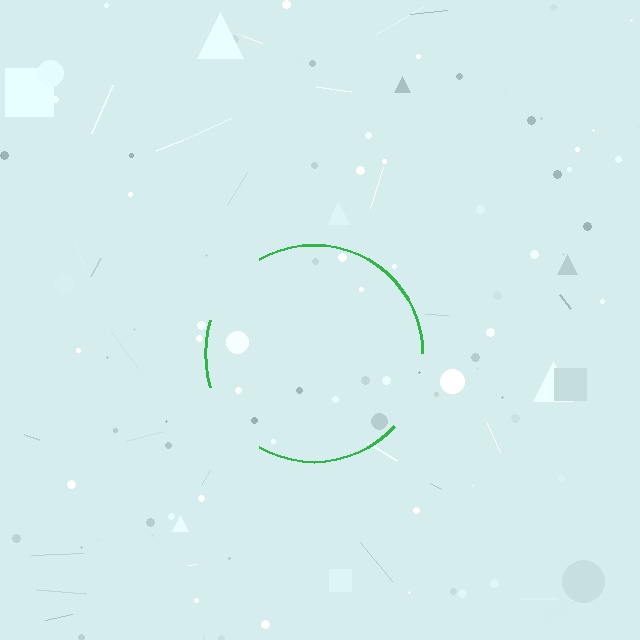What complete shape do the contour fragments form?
The contour fragments form a circle.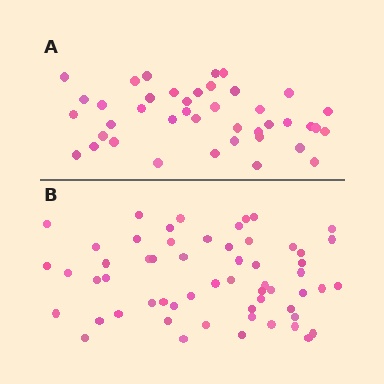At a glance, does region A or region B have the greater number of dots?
Region B (the bottom region) has more dots.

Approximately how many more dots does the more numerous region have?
Region B has approximately 15 more dots than region A.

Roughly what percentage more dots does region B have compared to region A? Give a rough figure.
About 40% more.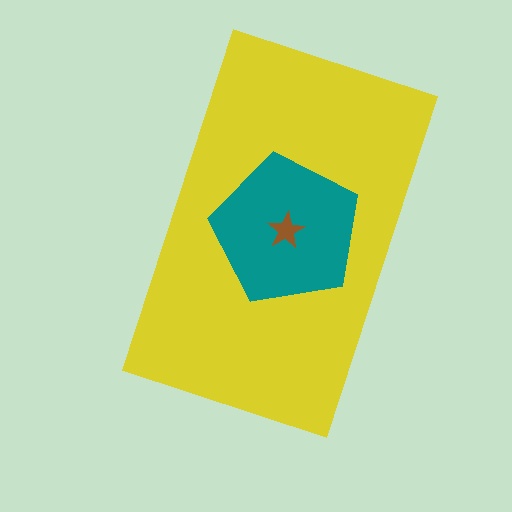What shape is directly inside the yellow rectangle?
The teal pentagon.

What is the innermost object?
The brown star.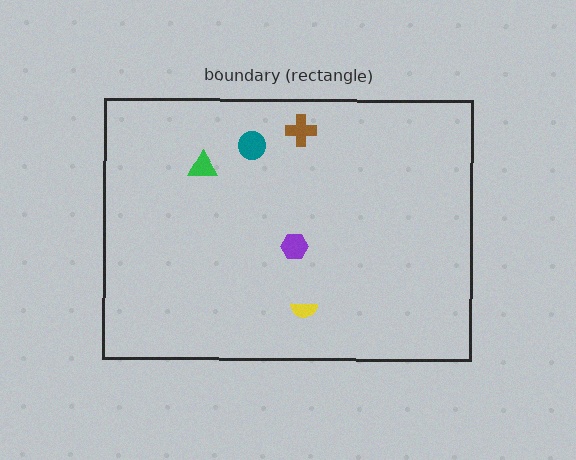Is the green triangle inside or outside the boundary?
Inside.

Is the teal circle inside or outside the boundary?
Inside.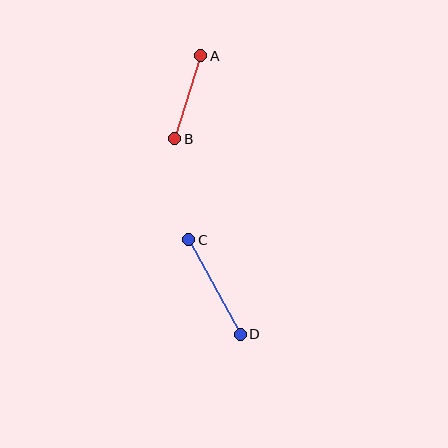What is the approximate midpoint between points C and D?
The midpoint is at approximately (215, 287) pixels.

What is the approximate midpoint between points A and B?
The midpoint is at approximately (188, 97) pixels.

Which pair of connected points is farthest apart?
Points C and D are farthest apart.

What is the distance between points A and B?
The distance is approximately 87 pixels.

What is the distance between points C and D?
The distance is approximately 107 pixels.